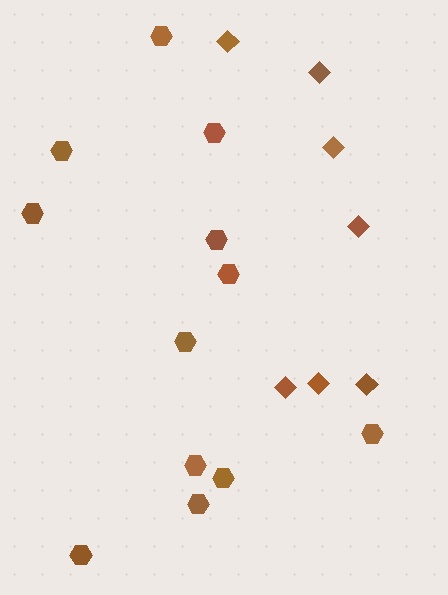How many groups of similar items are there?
There are 2 groups: one group of diamonds (7) and one group of hexagons (12).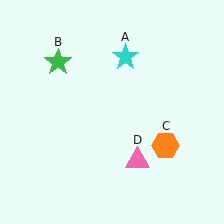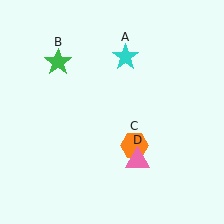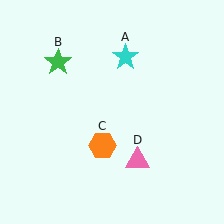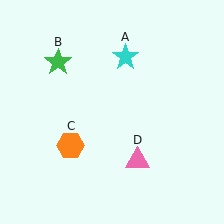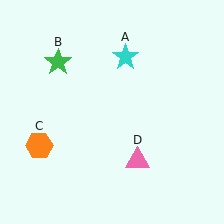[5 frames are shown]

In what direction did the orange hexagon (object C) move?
The orange hexagon (object C) moved left.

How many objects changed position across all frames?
1 object changed position: orange hexagon (object C).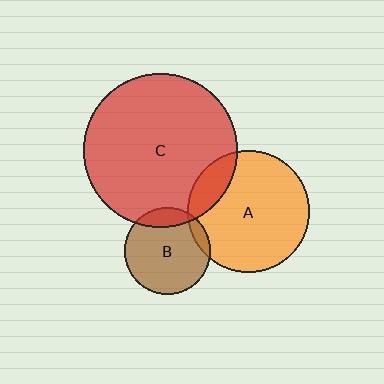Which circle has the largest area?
Circle C (red).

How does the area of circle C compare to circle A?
Approximately 1.6 times.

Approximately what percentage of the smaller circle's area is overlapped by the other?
Approximately 15%.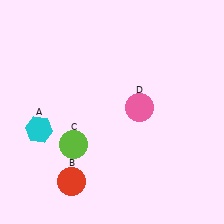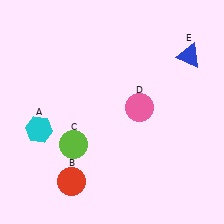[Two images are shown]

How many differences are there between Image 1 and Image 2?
There is 1 difference between the two images.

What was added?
A blue triangle (E) was added in Image 2.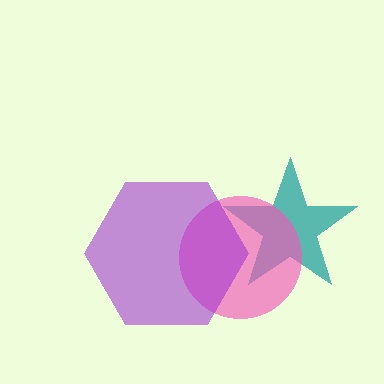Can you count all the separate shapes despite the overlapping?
Yes, there are 3 separate shapes.